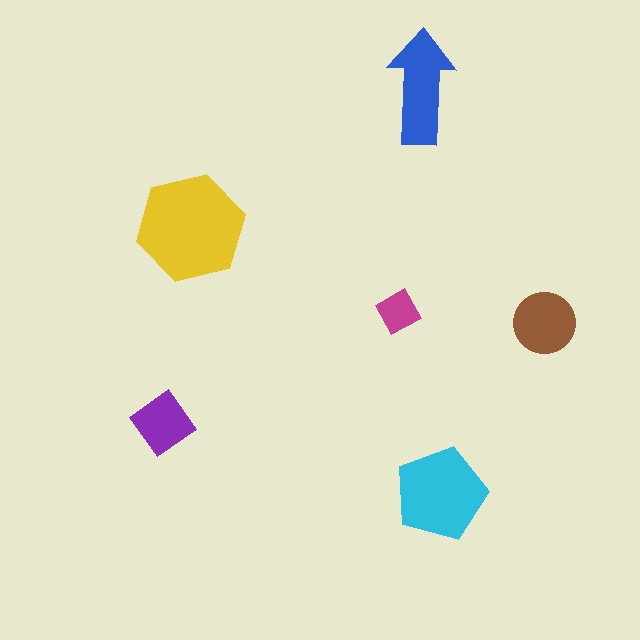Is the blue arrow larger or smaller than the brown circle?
Larger.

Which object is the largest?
The yellow hexagon.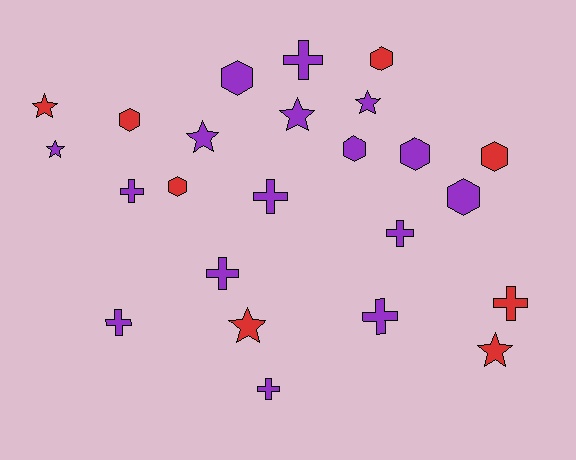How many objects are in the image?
There are 24 objects.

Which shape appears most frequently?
Cross, with 9 objects.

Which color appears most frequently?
Purple, with 16 objects.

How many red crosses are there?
There is 1 red cross.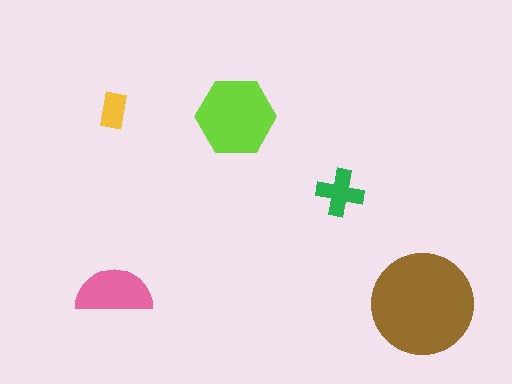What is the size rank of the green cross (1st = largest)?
4th.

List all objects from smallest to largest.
The yellow rectangle, the green cross, the pink semicircle, the lime hexagon, the brown circle.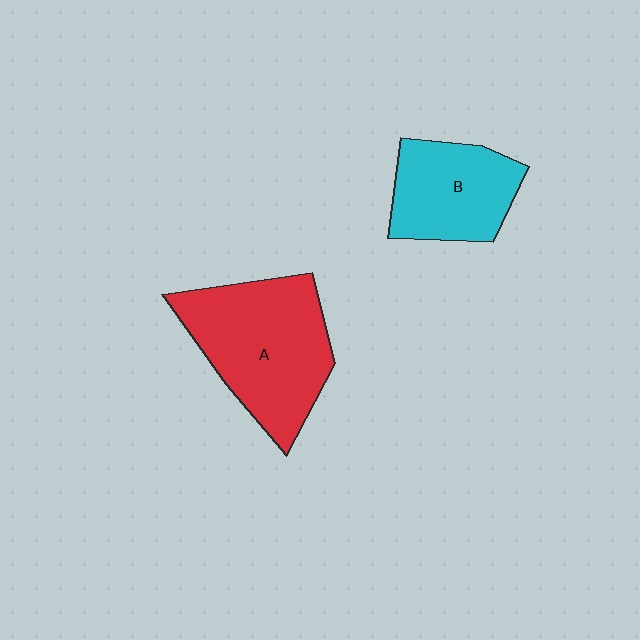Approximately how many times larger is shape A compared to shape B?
Approximately 1.5 times.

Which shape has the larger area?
Shape A (red).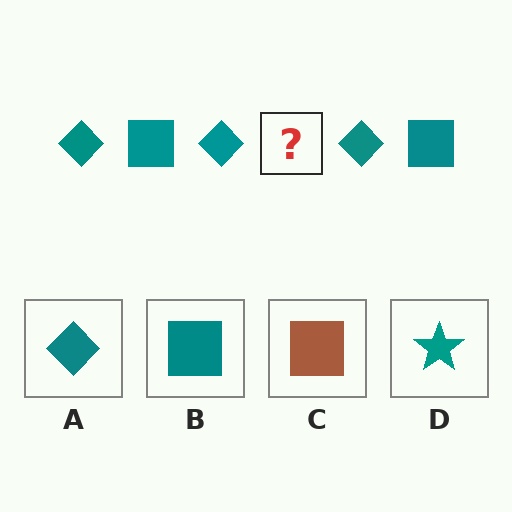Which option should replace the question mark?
Option B.